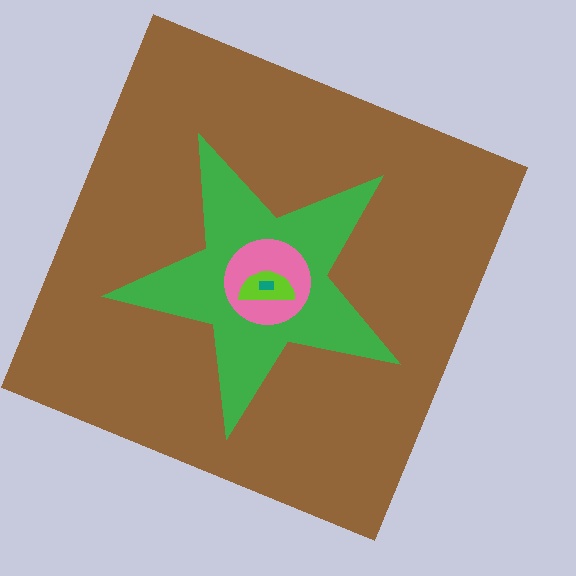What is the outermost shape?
The brown square.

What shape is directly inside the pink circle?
The lime semicircle.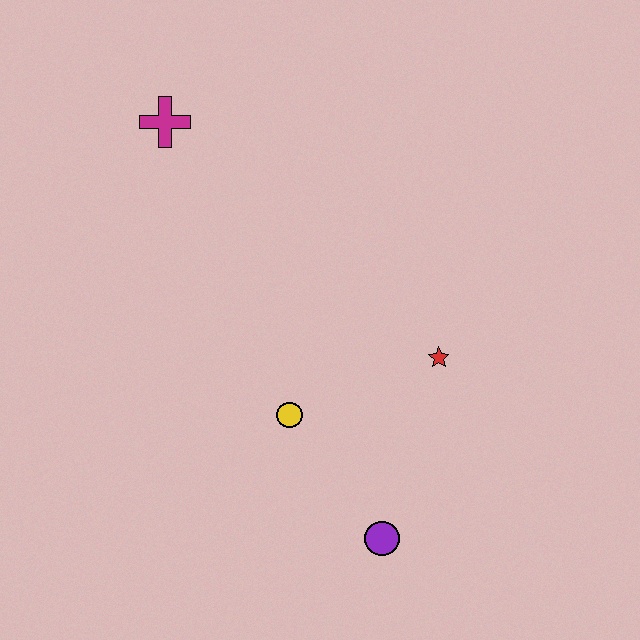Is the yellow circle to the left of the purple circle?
Yes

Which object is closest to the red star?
The yellow circle is closest to the red star.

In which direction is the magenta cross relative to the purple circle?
The magenta cross is above the purple circle.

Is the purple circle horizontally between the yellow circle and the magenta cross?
No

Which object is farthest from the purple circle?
The magenta cross is farthest from the purple circle.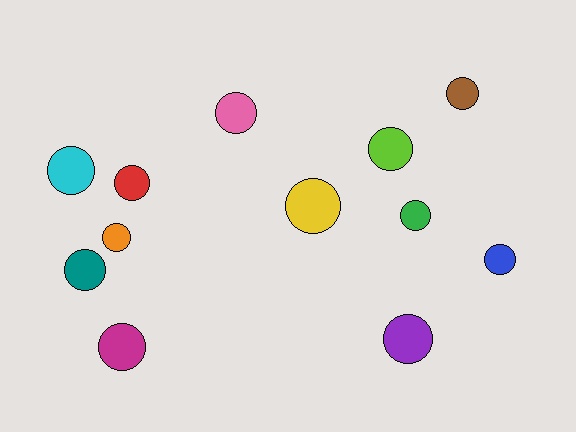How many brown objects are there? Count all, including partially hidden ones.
There is 1 brown object.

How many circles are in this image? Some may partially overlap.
There are 12 circles.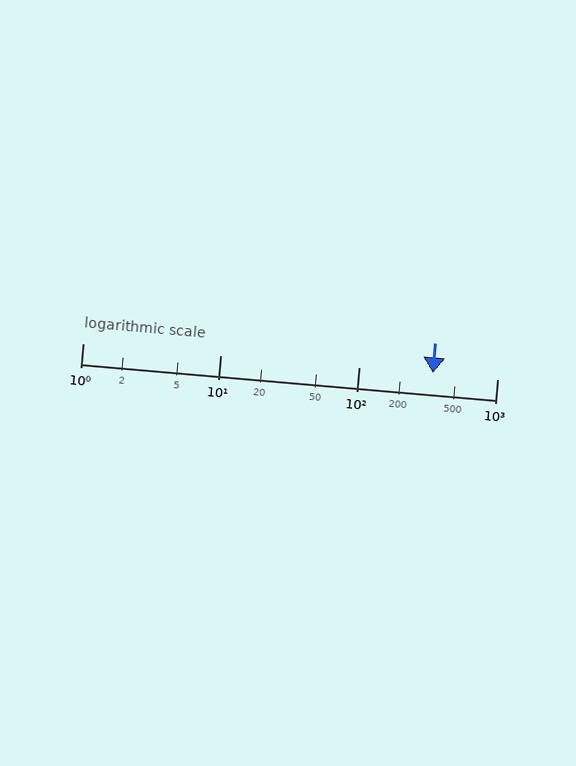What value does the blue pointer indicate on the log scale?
The pointer indicates approximately 340.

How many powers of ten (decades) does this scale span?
The scale spans 3 decades, from 1 to 1000.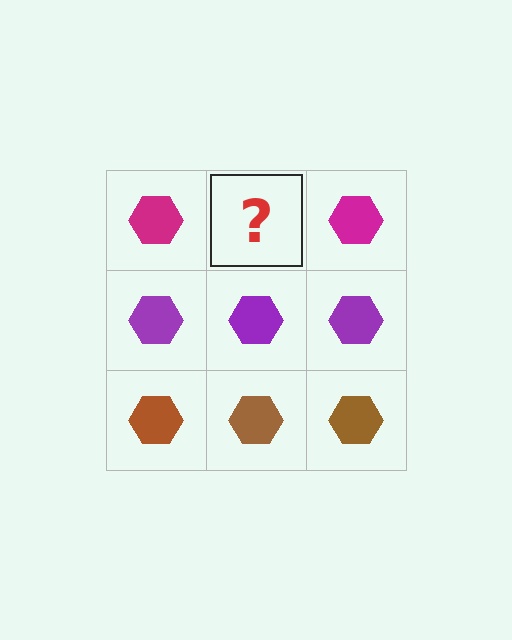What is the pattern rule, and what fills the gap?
The rule is that each row has a consistent color. The gap should be filled with a magenta hexagon.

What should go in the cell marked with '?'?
The missing cell should contain a magenta hexagon.